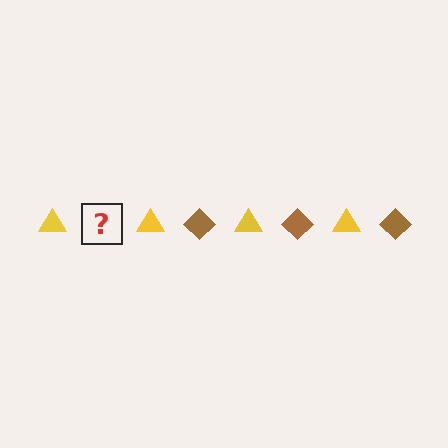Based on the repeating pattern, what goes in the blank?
The blank should be a brown diamond.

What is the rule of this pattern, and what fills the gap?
The rule is that the pattern alternates between yellow triangle and brown diamond. The gap should be filled with a brown diamond.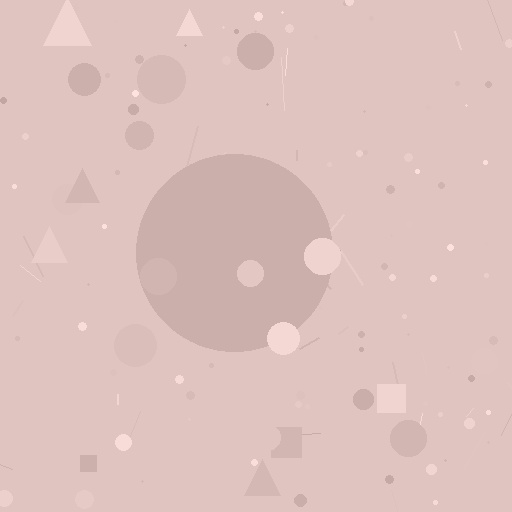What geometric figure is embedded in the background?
A circle is embedded in the background.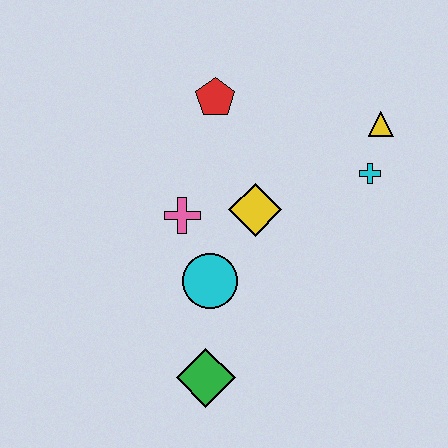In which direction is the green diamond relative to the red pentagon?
The green diamond is below the red pentagon.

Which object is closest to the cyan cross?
The yellow triangle is closest to the cyan cross.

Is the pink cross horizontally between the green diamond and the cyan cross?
No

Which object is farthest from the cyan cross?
The green diamond is farthest from the cyan cross.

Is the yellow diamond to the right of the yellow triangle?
No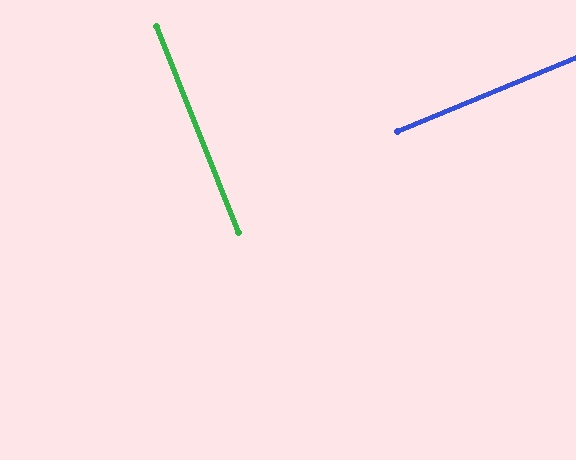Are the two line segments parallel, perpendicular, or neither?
Perpendicular — they meet at approximately 89°.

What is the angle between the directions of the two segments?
Approximately 89 degrees.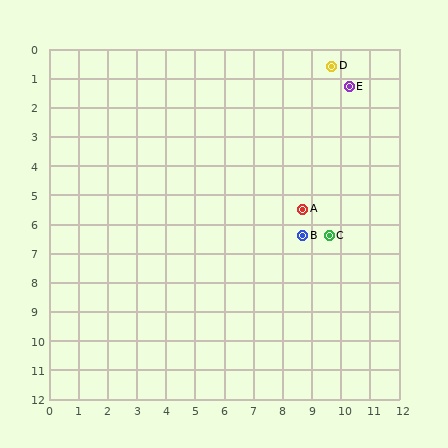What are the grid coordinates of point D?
Point D is at approximately (9.7, 0.6).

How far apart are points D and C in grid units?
Points D and C are about 5.8 grid units apart.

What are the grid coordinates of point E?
Point E is at approximately (10.3, 1.3).